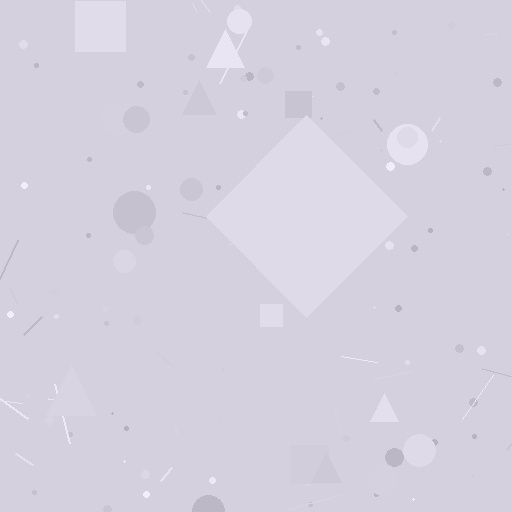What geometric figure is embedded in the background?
A diamond is embedded in the background.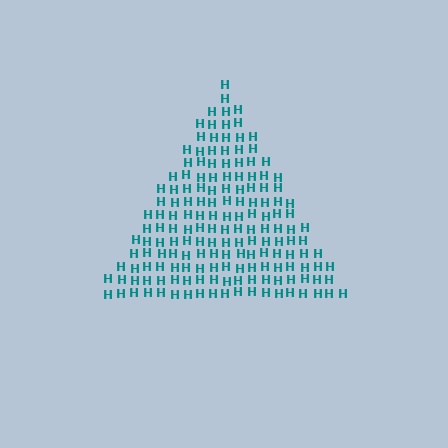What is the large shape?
The large shape is a triangle.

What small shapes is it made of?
It is made of small letter H's.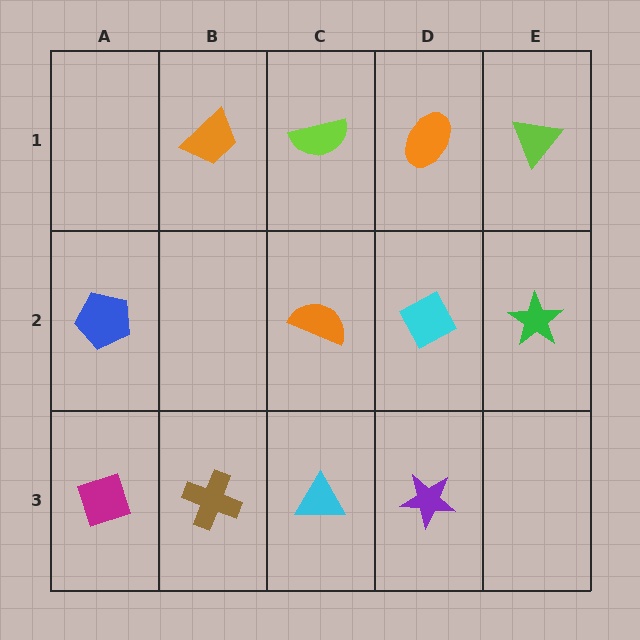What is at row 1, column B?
An orange trapezoid.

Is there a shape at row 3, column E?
No, that cell is empty.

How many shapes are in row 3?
4 shapes.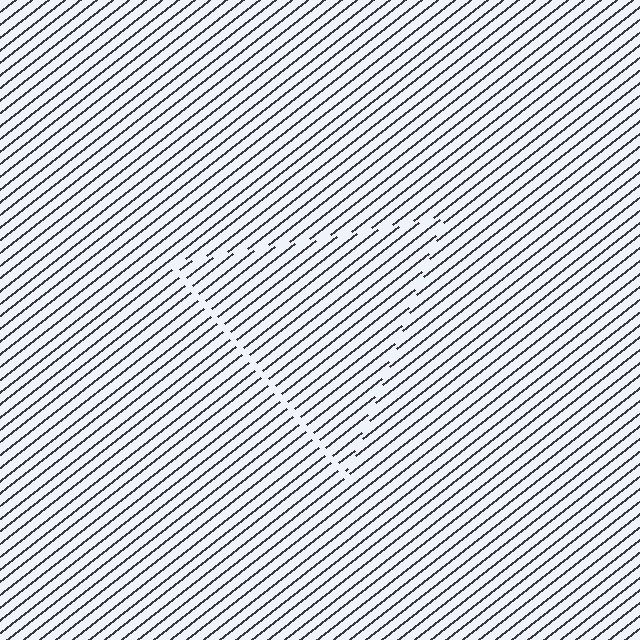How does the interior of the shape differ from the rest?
The interior of the shape contains the same grating, shifted by half a period — the contour is defined by the phase discontinuity where line-ends from the inner and outer gratings abut.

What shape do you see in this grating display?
An illusory triangle. The interior of the shape contains the same grating, shifted by half a period — the contour is defined by the phase discontinuity where line-ends from the inner and outer gratings abut.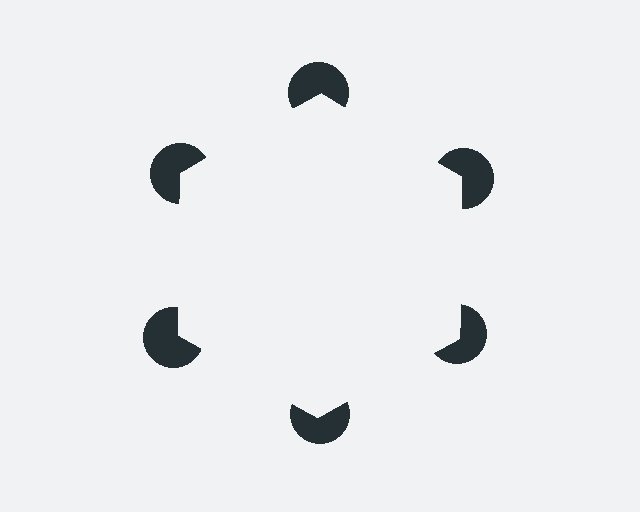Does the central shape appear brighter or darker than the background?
It typically appears slightly brighter than the background, even though no actual brightness change is drawn.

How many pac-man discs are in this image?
There are 6 — one at each vertex of the illusory hexagon.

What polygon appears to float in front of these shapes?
An illusory hexagon — its edges are inferred from the aligned wedge cuts in the pac-man discs, not physically drawn.